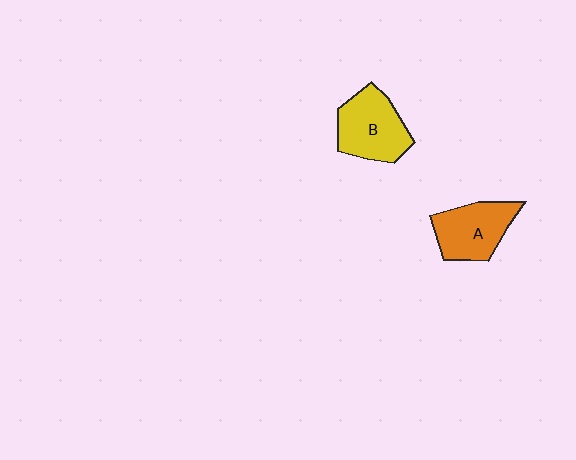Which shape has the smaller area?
Shape A (orange).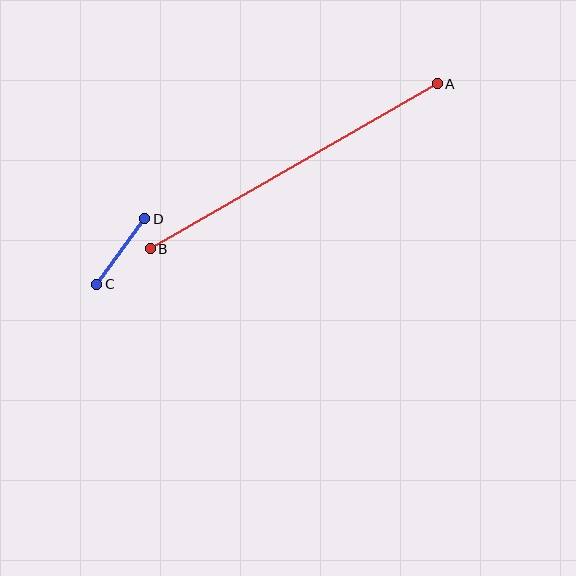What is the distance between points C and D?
The distance is approximately 81 pixels.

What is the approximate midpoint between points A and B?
The midpoint is at approximately (294, 166) pixels.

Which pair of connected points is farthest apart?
Points A and B are farthest apart.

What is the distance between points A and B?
The distance is approximately 331 pixels.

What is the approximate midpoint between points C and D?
The midpoint is at approximately (121, 251) pixels.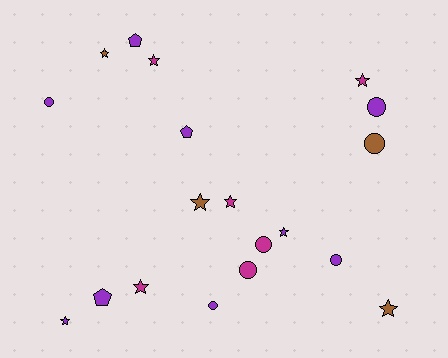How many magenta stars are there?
There are 4 magenta stars.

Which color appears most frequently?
Purple, with 9 objects.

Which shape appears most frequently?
Star, with 9 objects.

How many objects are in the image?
There are 19 objects.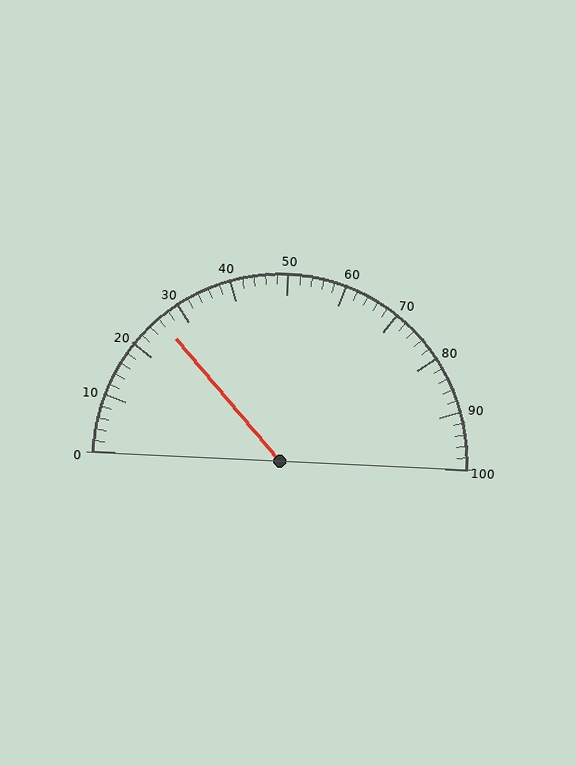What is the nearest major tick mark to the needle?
The nearest major tick mark is 30.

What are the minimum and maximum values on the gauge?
The gauge ranges from 0 to 100.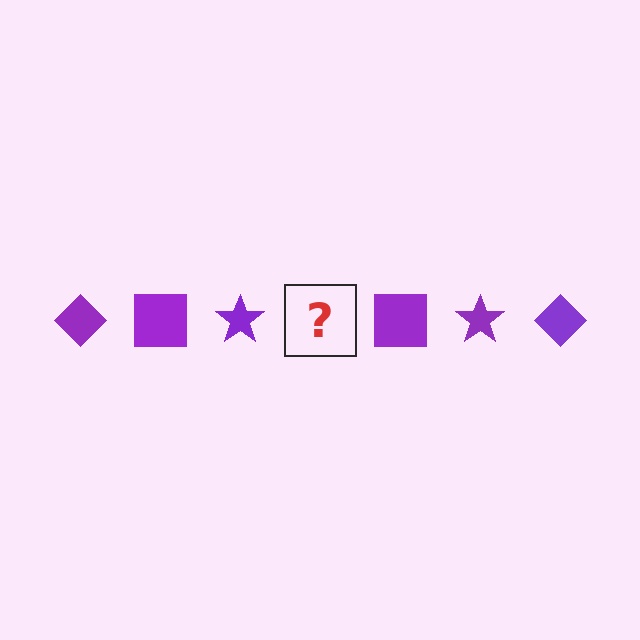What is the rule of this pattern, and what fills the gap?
The rule is that the pattern cycles through diamond, square, star shapes in purple. The gap should be filled with a purple diamond.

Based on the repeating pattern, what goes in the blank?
The blank should be a purple diamond.